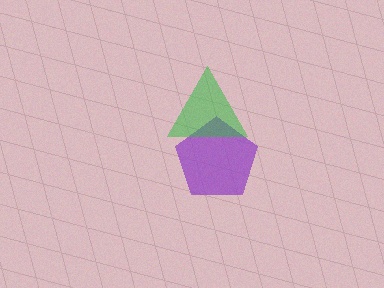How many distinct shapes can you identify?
There are 2 distinct shapes: a purple pentagon, a green triangle.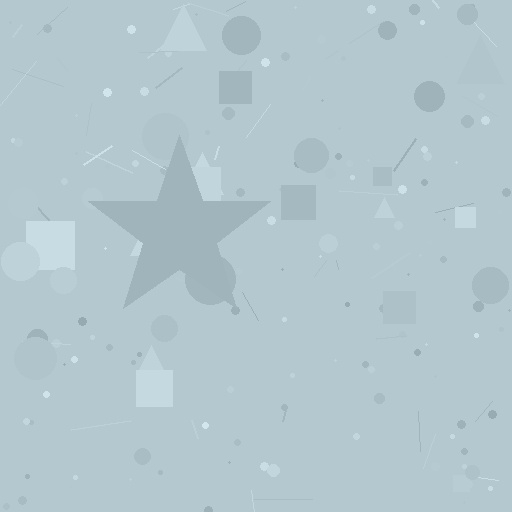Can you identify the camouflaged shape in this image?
The camouflaged shape is a star.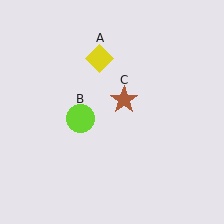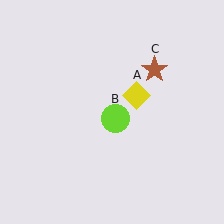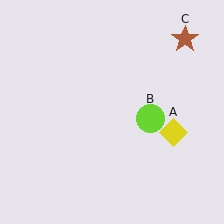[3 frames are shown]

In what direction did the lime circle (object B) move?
The lime circle (object B) moved right.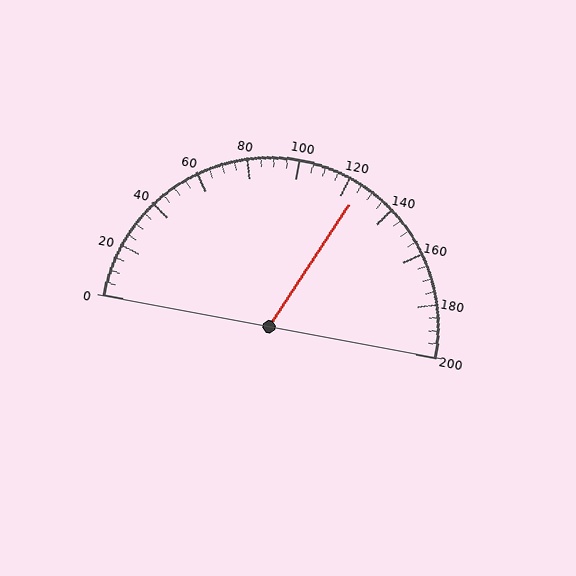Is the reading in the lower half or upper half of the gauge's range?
The reading is in the upper half of the range (0 to 200).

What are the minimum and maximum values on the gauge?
The gauge ranges from 0 to 200.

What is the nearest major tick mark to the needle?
The nearest major tick mark is 120.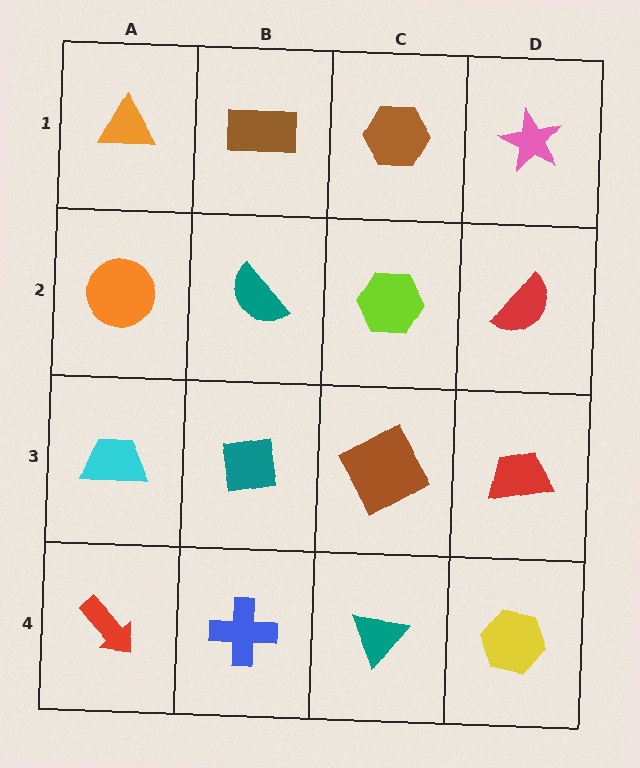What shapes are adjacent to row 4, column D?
A red trapezoid (row 3, column D), a teal triangle (row 4, column C).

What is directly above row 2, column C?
A brown hexagon.